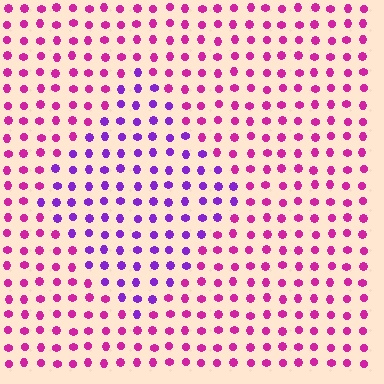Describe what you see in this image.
The image is filled with small magenta elements in a uniform arrangement. A diamond-shaped region is visible where the elements are tinted to a slightly different hue, forming a subtle color boundary.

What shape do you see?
I see a diamond.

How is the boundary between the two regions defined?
The boundary is defined purely by a slight shift in hue (about 41 degrees). Spacing, size, and orientation are identical on both sides.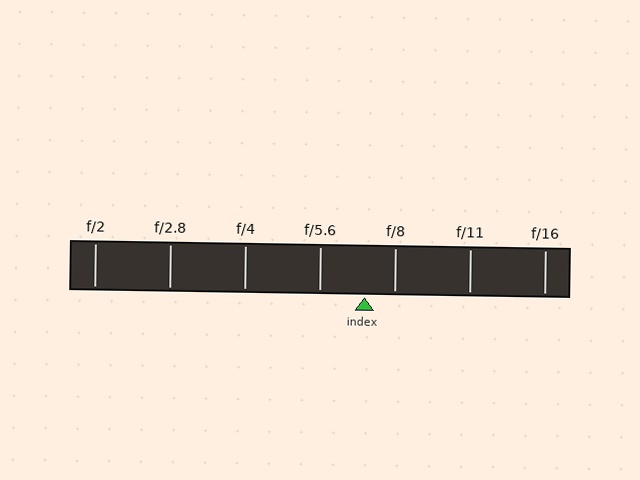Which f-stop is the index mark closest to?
The index mark is closest to f/8.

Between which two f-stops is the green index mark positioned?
The index mark is between f/5.6 and f/8.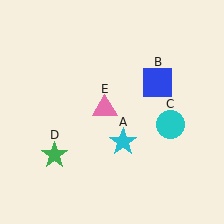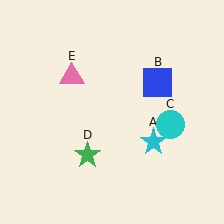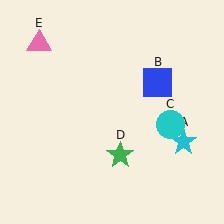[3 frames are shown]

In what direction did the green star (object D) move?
The green star (object D) moved right.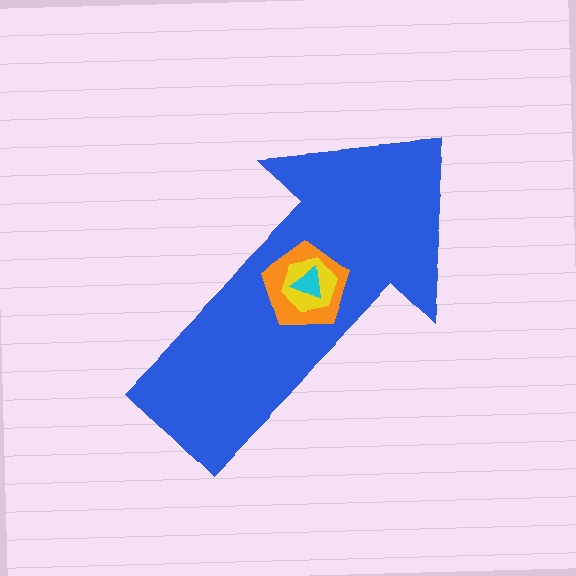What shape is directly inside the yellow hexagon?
The cyan triangle.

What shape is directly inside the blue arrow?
The orange pentagon.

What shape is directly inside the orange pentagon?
The yellow hexagon.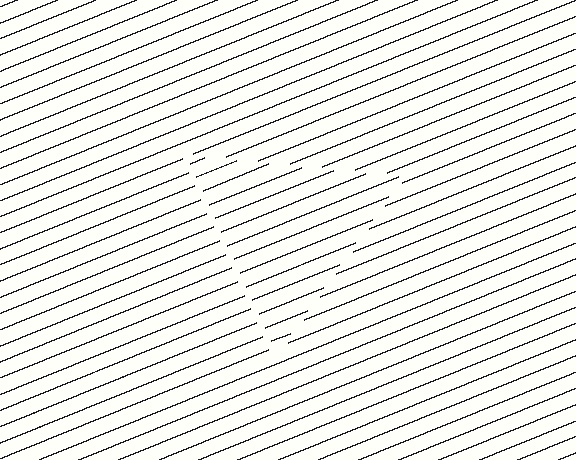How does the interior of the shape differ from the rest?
The interior of the shape contains the same grating, shifted by half a period — the contour is defined by the phase discontinuity where line-ends from the inner and outer gratings abut.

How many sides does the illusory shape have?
3 sides — the line-ends trace a triangle.